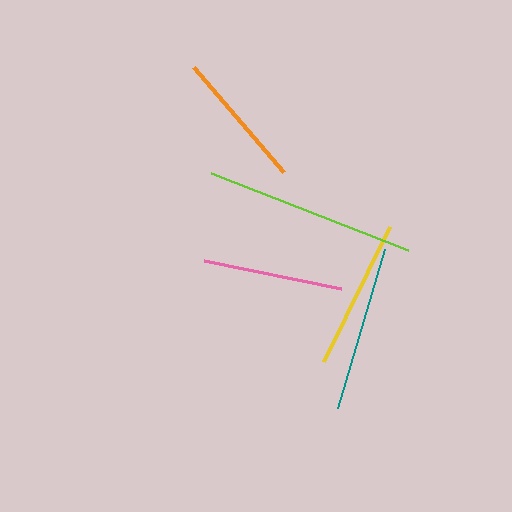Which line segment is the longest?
The lime line is the longest at approximately 211 pixels.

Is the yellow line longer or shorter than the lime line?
The lime line is longer than the yellow line.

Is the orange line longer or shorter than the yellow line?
The yellow line is longer than the orange line.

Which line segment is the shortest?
The orange line is the shortest at approximately 138 pixels.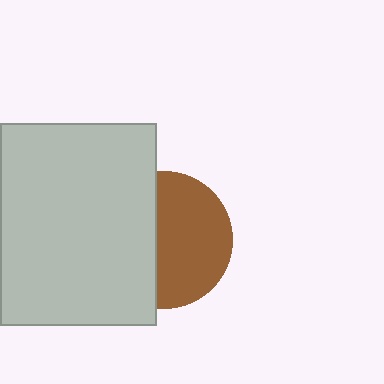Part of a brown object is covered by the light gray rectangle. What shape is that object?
It is a circle.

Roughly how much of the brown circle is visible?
About half of it is visible (roughly 56%).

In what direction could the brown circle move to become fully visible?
The brown circle could move right. That would shift it out from behind the light gray rectangle entirely.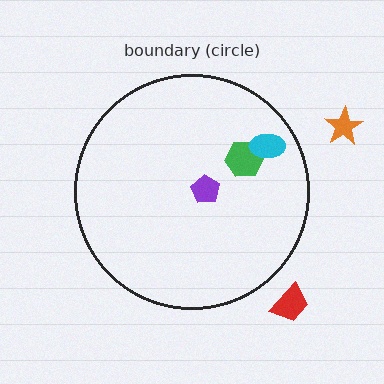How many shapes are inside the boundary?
3 inside, 2 outside.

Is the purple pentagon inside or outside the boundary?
Inside.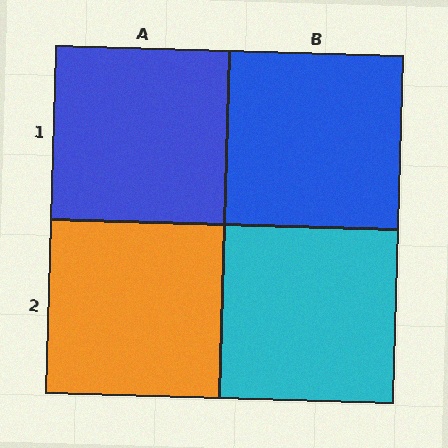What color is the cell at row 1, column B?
Blue.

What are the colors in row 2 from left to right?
Orange, cyan.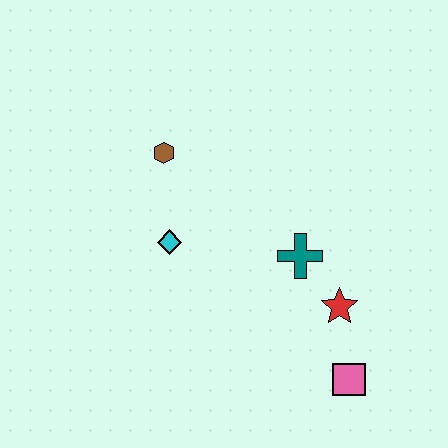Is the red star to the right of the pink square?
No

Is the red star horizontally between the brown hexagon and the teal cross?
No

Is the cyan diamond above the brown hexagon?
No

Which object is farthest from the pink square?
The brown hexagon is farthest from the pink square.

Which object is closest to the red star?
The teal cross is closest to the red star.